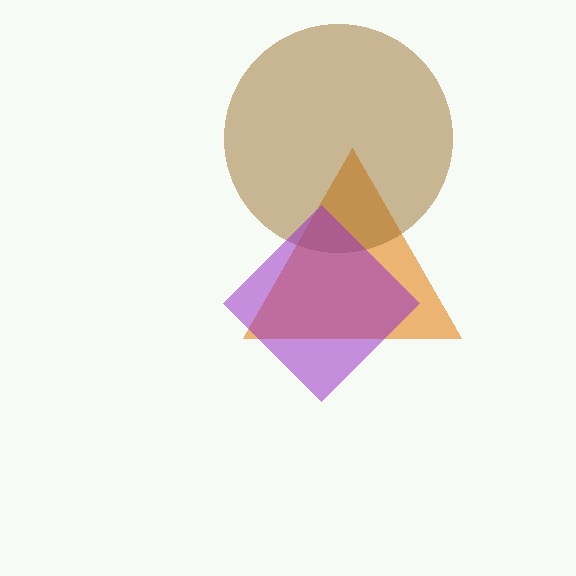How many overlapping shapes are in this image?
There are 3 overlapping shapes in the image.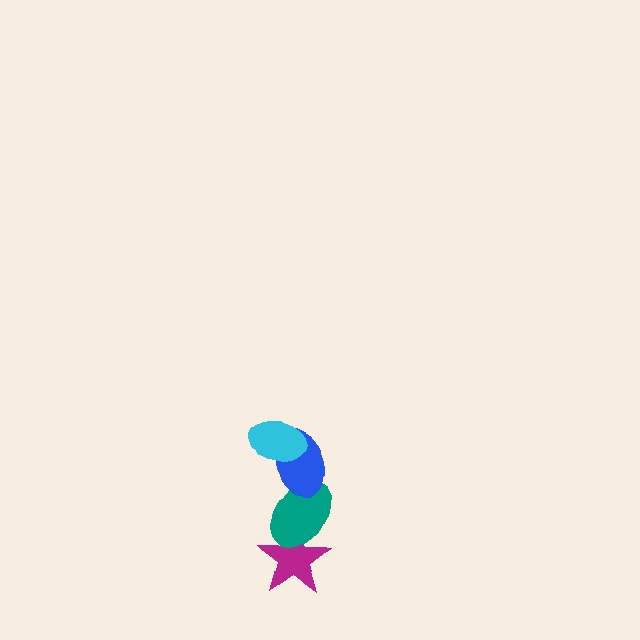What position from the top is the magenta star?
The magenta star is 4th from the top.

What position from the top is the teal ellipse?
The teal ellipse is 3rd from the top.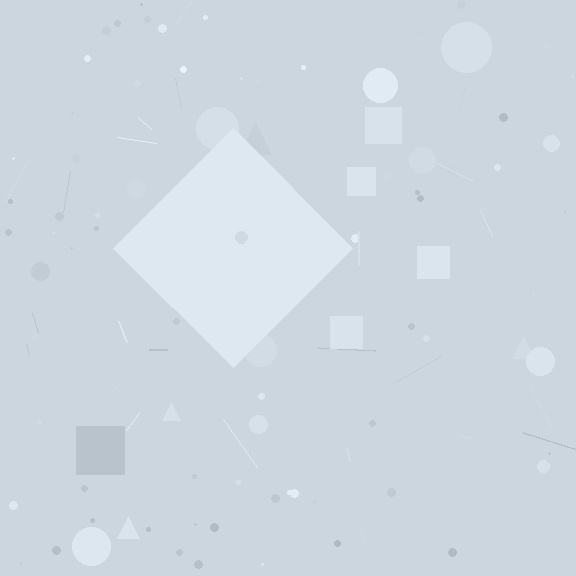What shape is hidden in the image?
A diamond is hidden in the image.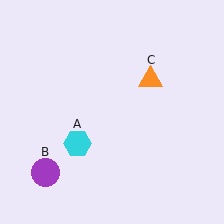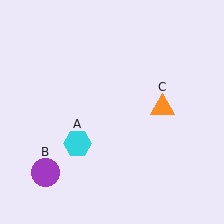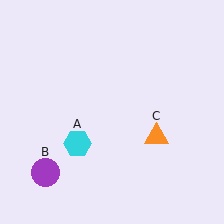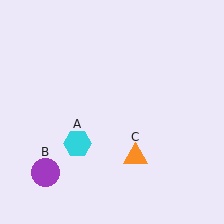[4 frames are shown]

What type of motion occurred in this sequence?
The orange triangle (object C) rotated clockwise around the center of the scene.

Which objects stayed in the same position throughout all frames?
Cyan hexagon (object A) and purple circle (object B) remained stationary.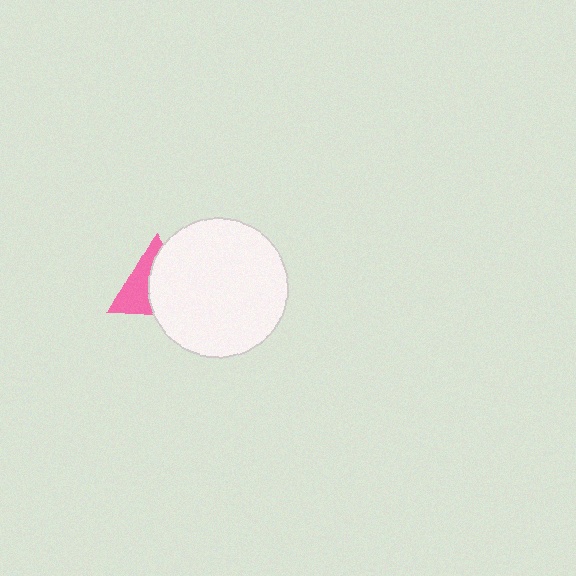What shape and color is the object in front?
The object in front is a white circle.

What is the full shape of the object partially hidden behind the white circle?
The partially hidden object is a pink triangle.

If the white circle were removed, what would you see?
You would see the complete pink triangle.